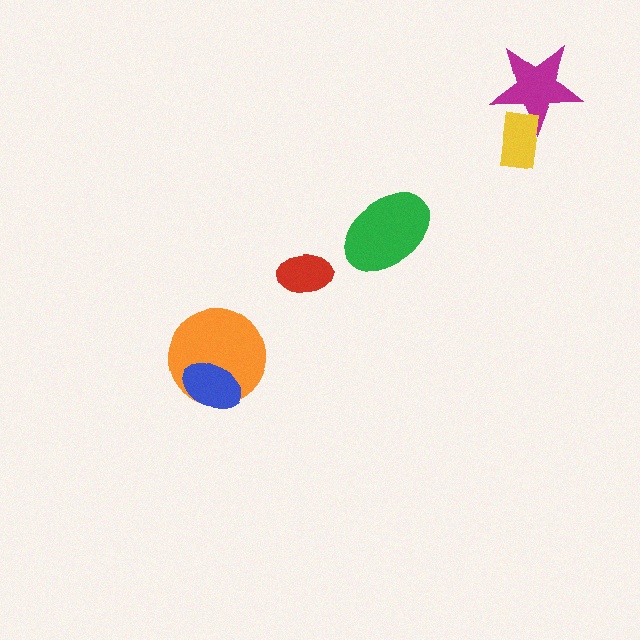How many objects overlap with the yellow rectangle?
1 object overlaps with the yellow rectangle.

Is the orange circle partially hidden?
Yes, it is partially covered by another shape.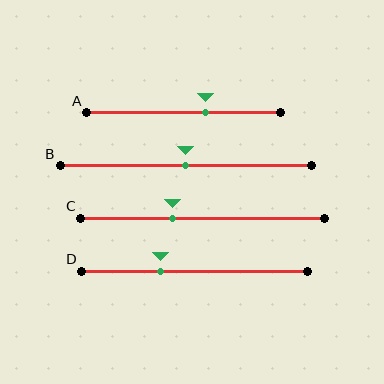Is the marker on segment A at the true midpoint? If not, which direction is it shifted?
No, the marker on segment A is shifted to the right by about 11% of the segment length.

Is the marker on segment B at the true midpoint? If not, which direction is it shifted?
Yes, the marker on segment B is at the true midpoint.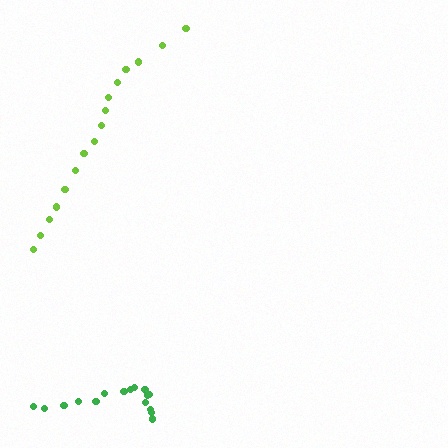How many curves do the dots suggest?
There are 2 distinct paths.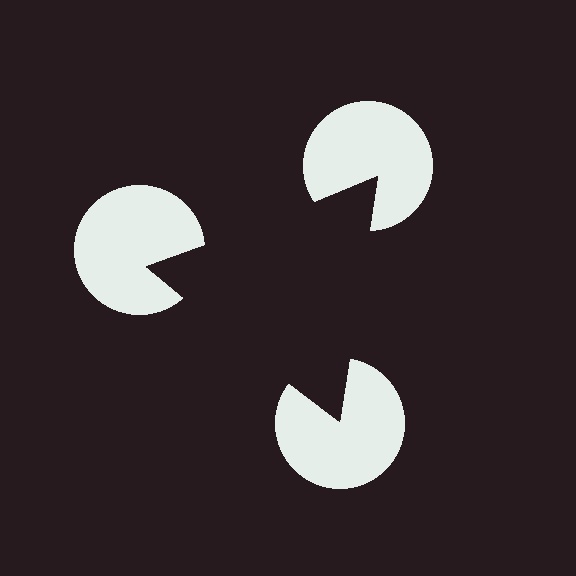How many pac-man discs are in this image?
There are 3 — one at each vertex of the illusory triangle.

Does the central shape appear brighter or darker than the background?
It typically appears slightly darker than the background, even though no actual brightness change is drawn.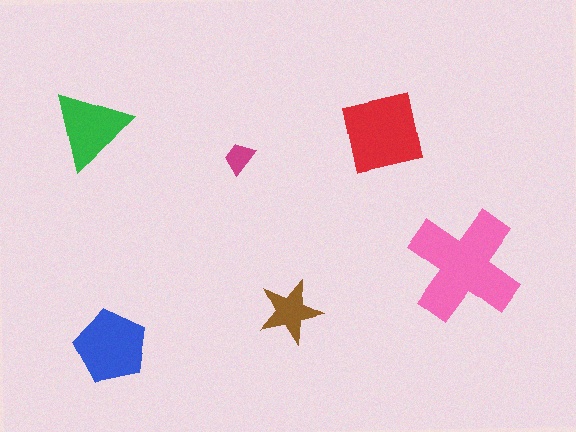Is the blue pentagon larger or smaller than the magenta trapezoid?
Larger.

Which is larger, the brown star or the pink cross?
The pink cross.